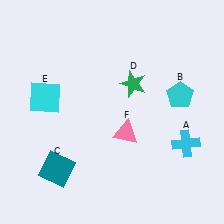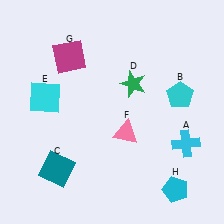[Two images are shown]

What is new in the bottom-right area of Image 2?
A cyan pentagon (H) was added in the bottom-right area of Image 2.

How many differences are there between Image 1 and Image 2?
There are 2 differences between the two images.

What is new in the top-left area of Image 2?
A magenta square (G) was added in the top-left area of Image 2.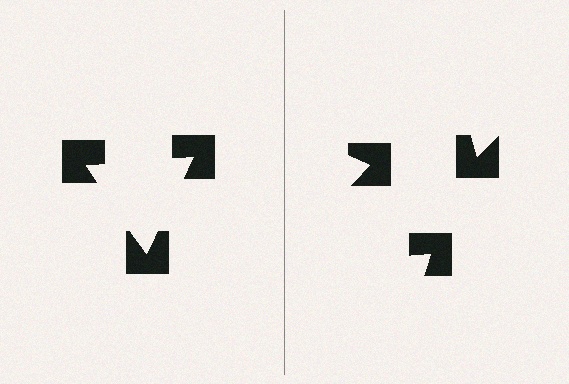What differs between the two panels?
The notched squares are positioned identically on both sides; only the wedge orientations differ. On the left they align to a triangle; on the right they are misaligned.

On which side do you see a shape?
An illusory triangle appears on the left side. On the right side the wedge cuts are rotated, so no coherent shape forms.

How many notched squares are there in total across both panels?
6 — 3 on each side.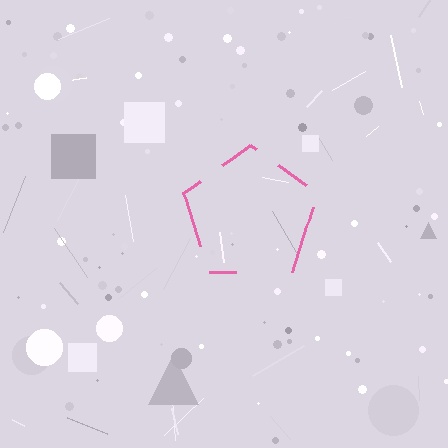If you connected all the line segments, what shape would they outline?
They would outline a pentagon.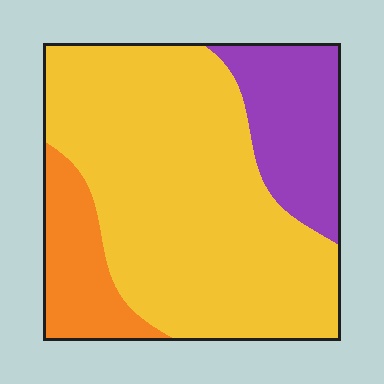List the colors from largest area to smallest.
From largest to smallest: yellow, purple, orange.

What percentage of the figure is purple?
Purple covers 19% of the figure.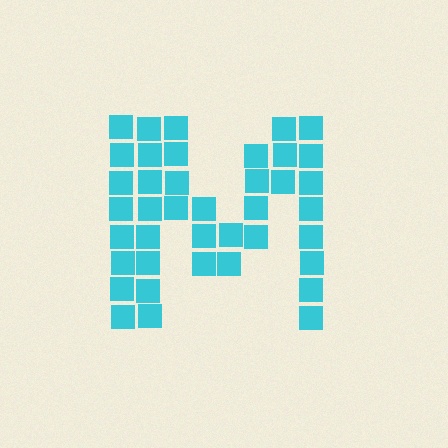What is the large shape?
The large shape is the letter M.